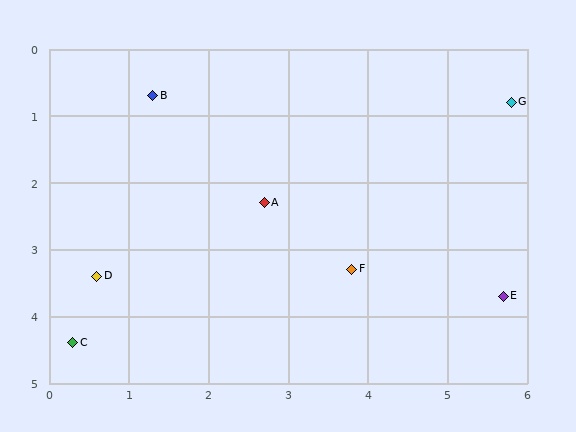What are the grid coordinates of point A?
Point A is at approximately (2.7, 2.3).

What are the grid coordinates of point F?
Point F is at approximately (3.8, 3.3).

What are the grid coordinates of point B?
Point B is at approximately (1.3, 0.7).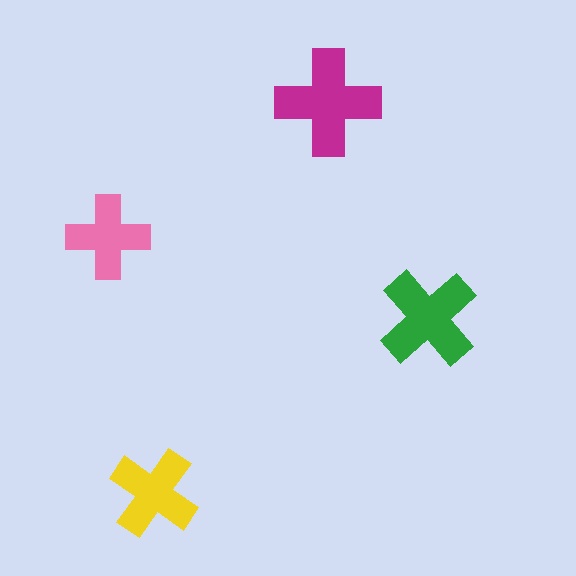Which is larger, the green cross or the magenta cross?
The magenta one.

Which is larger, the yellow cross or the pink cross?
The yellow one.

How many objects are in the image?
There are 4 objects in the image.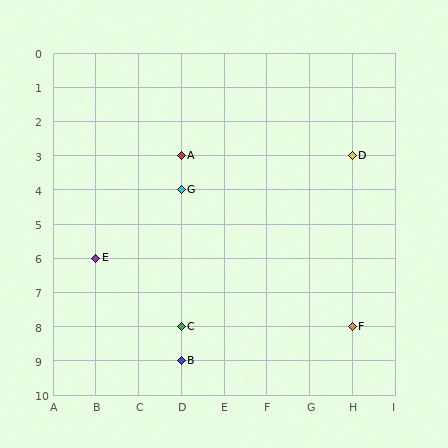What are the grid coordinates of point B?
Point B is at grid coordinates (D, 9).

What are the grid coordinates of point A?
Point A is at grid coordinates (D, 3).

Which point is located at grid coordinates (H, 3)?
Point D is at (H, 3).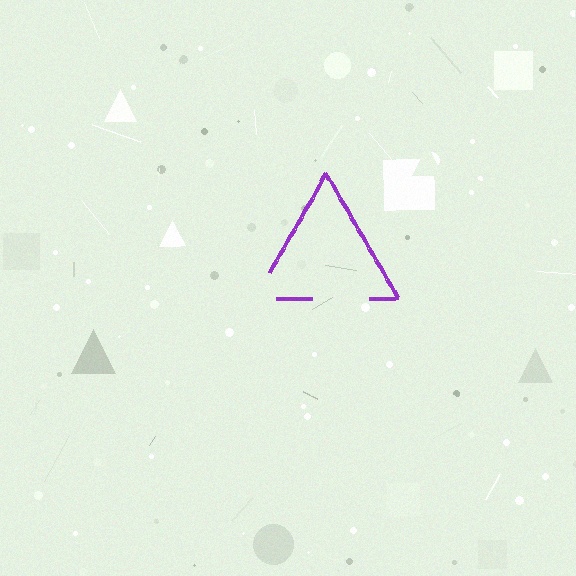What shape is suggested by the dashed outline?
The dashed outline suggests a triangle.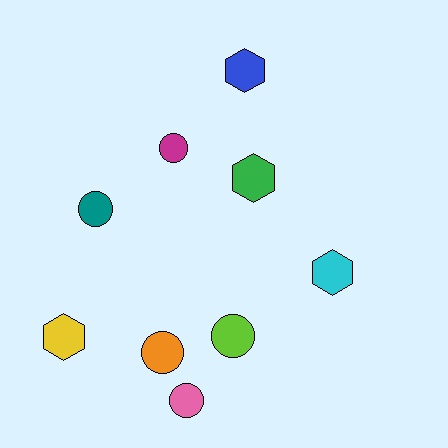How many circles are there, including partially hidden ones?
There are 5 circles.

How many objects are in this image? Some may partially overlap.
There are 9 objects.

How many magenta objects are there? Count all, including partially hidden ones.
There is 1 magenta object.